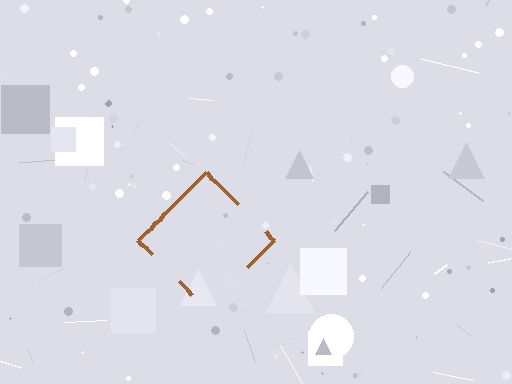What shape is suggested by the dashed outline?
The dashed outline suggests a diamond.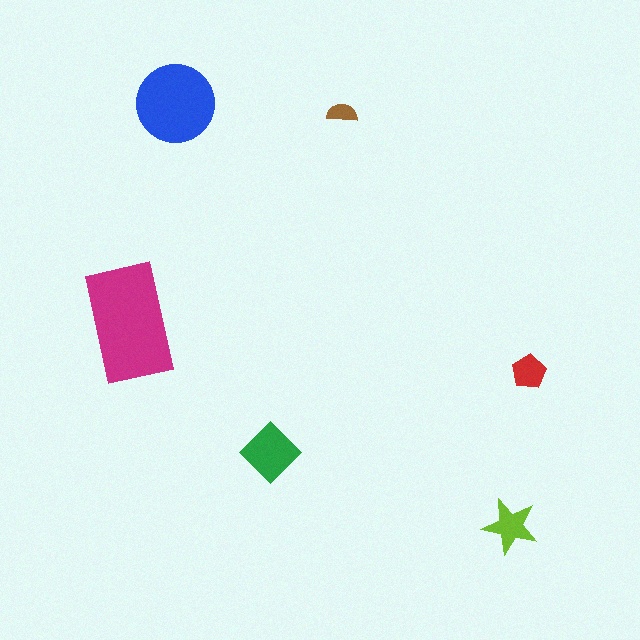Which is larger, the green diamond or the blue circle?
The blue circle.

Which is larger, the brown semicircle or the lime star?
The lime star.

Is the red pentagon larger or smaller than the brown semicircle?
Larger.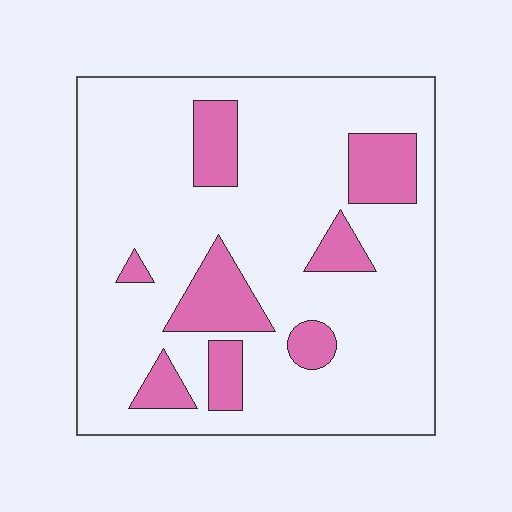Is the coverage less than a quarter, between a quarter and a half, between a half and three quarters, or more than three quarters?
Less than a quarter.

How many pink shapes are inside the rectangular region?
8.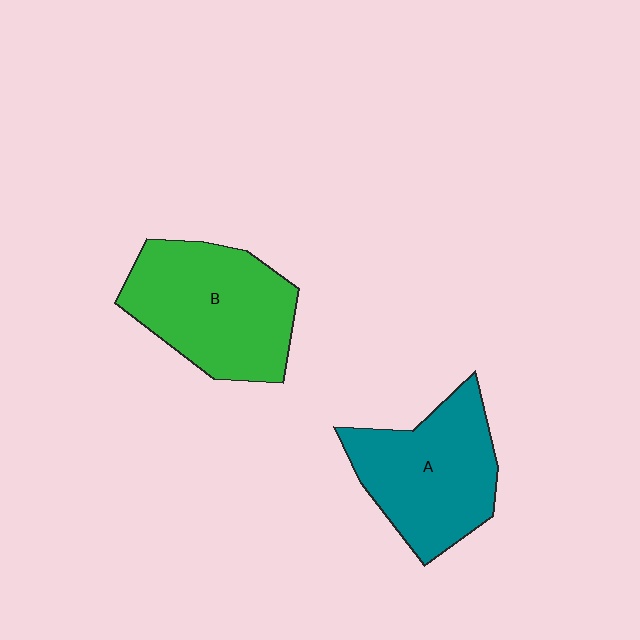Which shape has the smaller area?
Shape A (teal).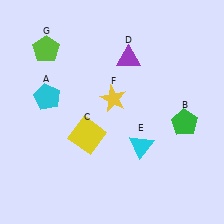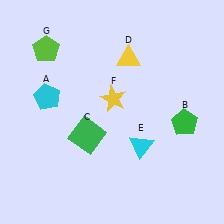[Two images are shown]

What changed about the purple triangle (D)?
In Image 1, D is purple. In Image 2, it changed to yellow.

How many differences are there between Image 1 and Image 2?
There are 2 differences between the two images.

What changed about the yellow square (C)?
In Image 1, C is yellow. In Image 2, it changed to green.